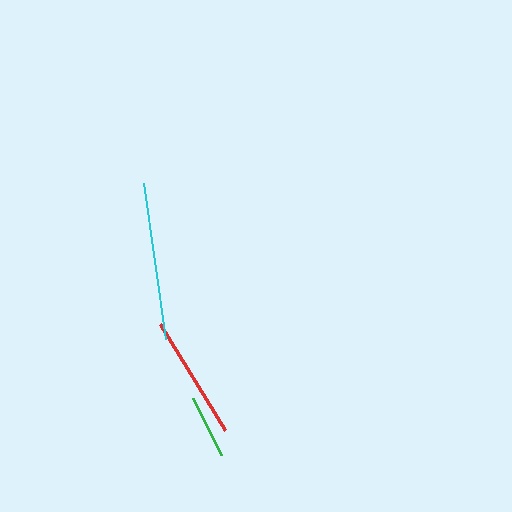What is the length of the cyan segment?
The cyan segment is approximately 158 pixels long.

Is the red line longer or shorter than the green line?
The red line is longer than the green line.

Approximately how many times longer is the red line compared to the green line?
The red line is approximately 1.9 times the length of the green line.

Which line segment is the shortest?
The green line is the shortest at approximately 64 pixels.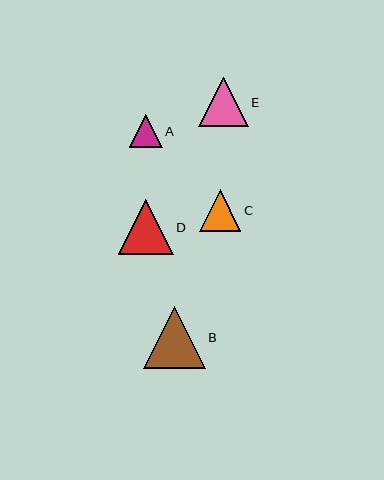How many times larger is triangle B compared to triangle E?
Triangle B is approximately 1.2 times the size of triangle E.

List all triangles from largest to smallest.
From largest to smallest: B, D, E, C, A.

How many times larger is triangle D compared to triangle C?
Triangle D is approximately 1.3 times the size of triangle C.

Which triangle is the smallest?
Triangle A is the smallest with a size of approximately 33 pixels.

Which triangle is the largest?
Triangle B is the largest with a size of approximately 62 pixels.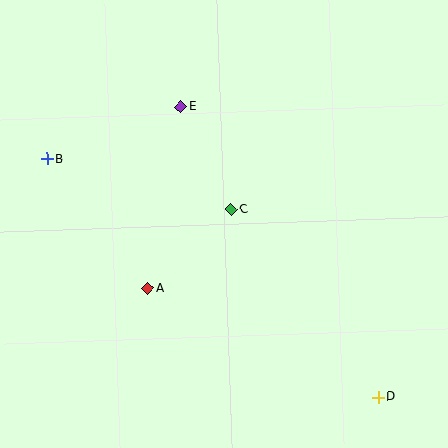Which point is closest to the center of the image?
Point C at (231, 209) is closest to the center.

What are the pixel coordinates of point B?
Point B is at (47, 159).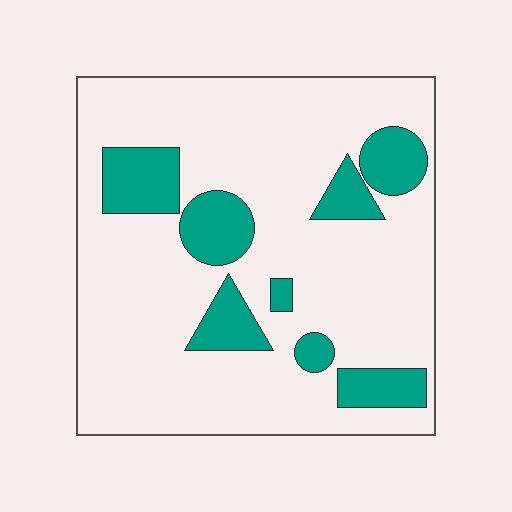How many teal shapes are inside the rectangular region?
8.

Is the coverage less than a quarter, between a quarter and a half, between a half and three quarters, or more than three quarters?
Less than a quarter.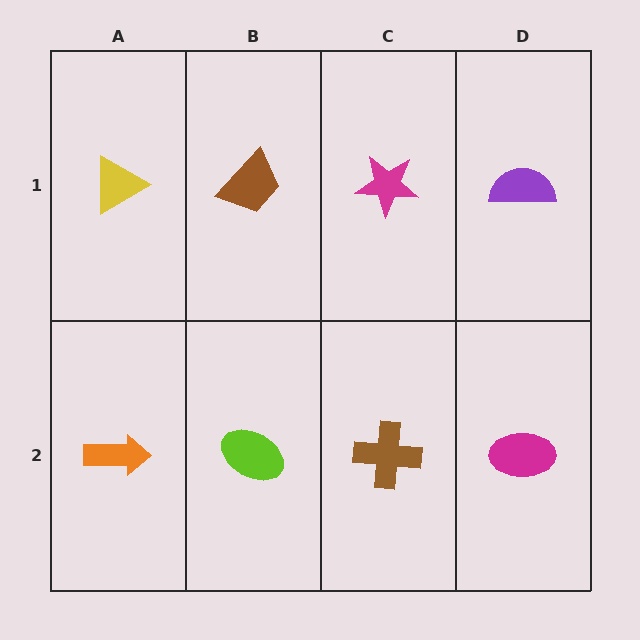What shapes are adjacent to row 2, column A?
A yellow triangle (row 1, column A), a lime ellipse (row 2, column B).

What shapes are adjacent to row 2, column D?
A purple semicircle (row 1, column D), a brown cross (row 2, column C).